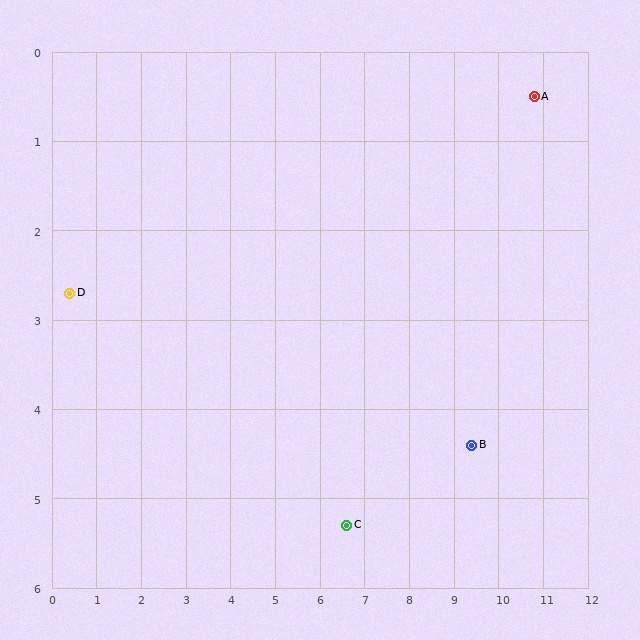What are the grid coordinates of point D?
Point D is at approximately (0.4, 2.7).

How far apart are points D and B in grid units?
Points D and B are about 9.2 grid units apart.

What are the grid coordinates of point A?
Point A is at approximately (10.8, 0.5).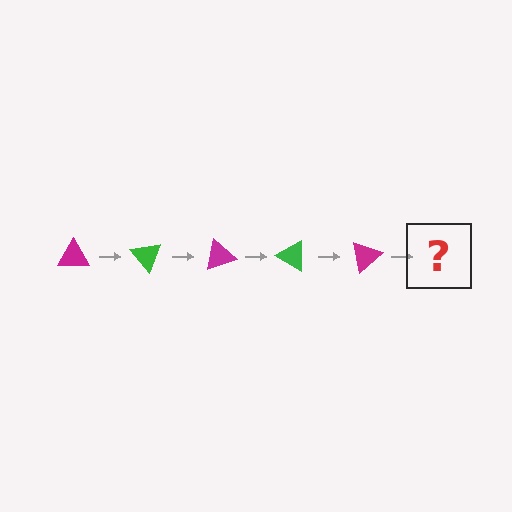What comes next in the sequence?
The next element should be a green triangle, rotated 250 degrees from the start.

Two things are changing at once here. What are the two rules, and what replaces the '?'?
The two rules are that it rotates 50 degrees each step and the color cycles through magenta and green. The '?' should be a green triangle, rotated 250 degrees from the start.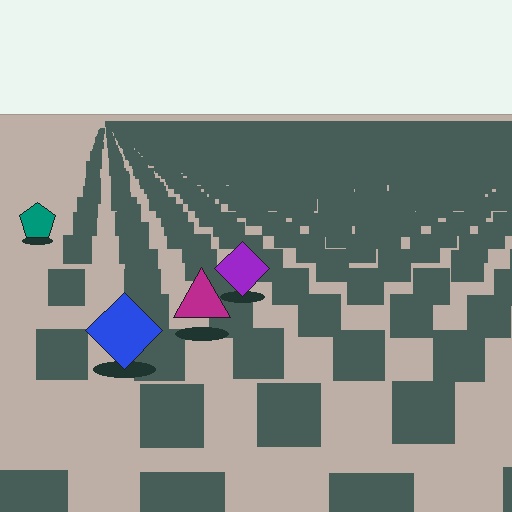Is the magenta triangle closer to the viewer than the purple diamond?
Yes. The magenta triangle is closer — you can tell from the texture gradient: the ground texture is coarser near it.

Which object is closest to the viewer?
The blue diamond is closest. The texture marks near it are larger and more spread out.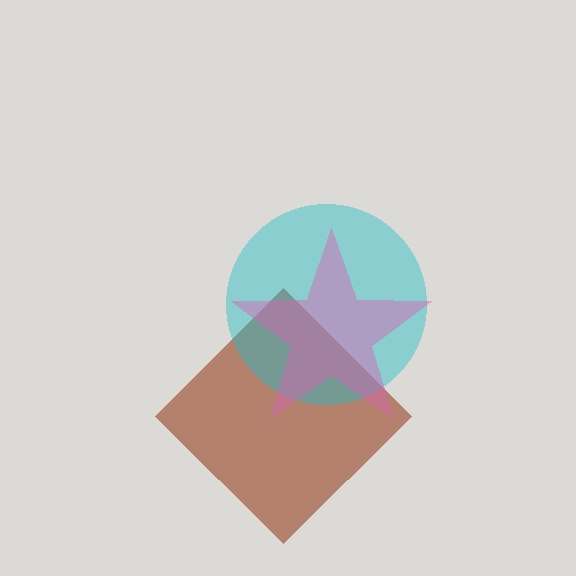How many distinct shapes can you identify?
There are 3 distinct shapes: a brown diamond, a cyan circle, a pink star.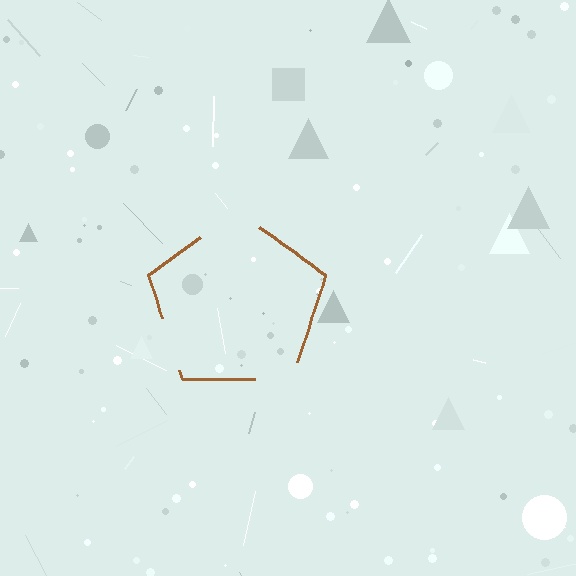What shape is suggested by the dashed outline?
The dashed outline suggests a pentagon.